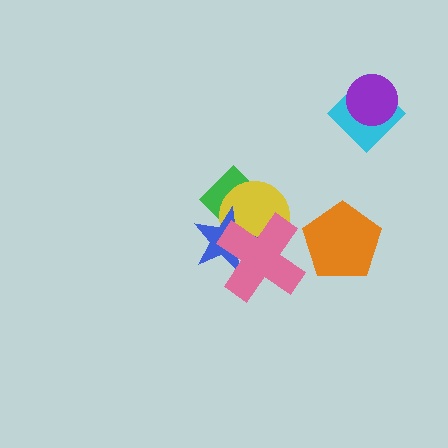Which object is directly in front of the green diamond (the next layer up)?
The yellow circle is directly in front of the green diamond.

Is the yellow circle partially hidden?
Yes, it is partially covered by another shape.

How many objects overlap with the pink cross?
3 objects overlap with the pink cross.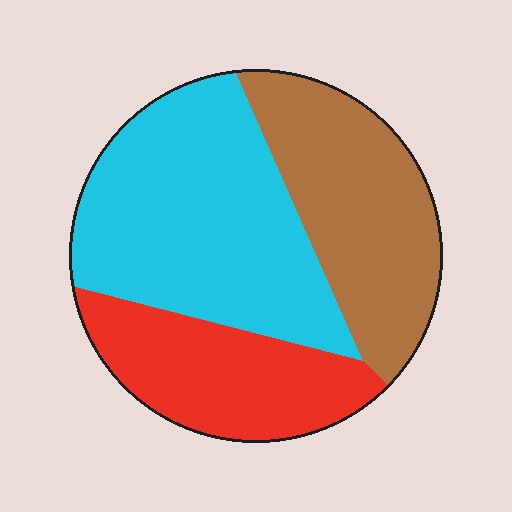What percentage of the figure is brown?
Brown covers 31% of the figure.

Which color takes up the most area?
Cyan, at roughly 45%.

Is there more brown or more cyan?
Cyan.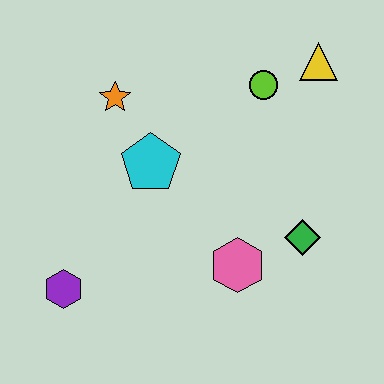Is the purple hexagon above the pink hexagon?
No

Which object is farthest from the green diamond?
The purple hexagon is farthest from the green diamond.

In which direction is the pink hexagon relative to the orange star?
The pink hexagon is below the orange star.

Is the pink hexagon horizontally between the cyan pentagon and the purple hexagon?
No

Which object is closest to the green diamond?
The pink hexagon is closest to the green diamond.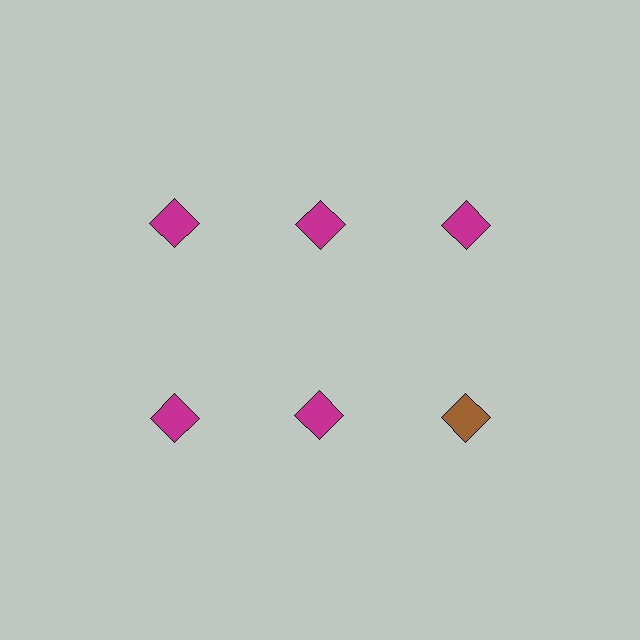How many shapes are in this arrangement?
There are 6 shapes arranged in a grid pattern.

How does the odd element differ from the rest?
It has a different color: brown instead of magenta.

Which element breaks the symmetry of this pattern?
The brown diamond in the second row, center column breaks the symmetry. All other shapes are magenta diamonds.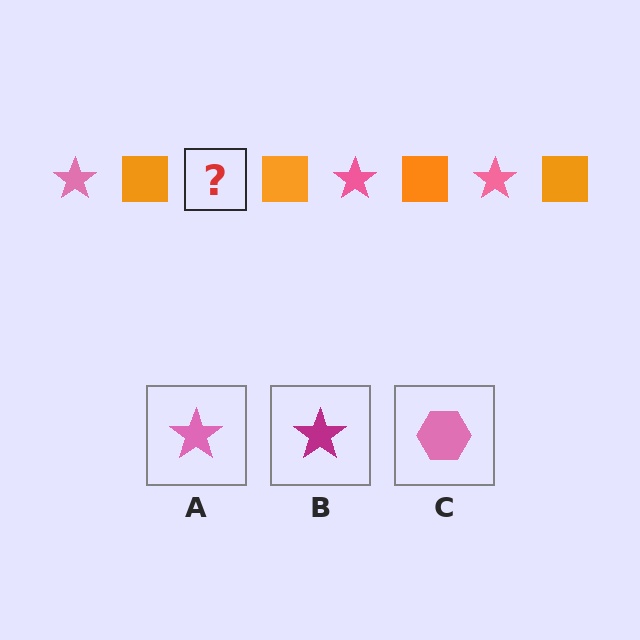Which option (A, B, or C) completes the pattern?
A.